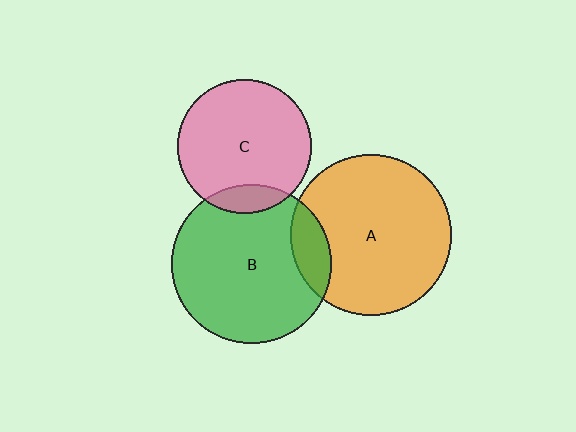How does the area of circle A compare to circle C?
Approximately 1.4 times.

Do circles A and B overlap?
Yes.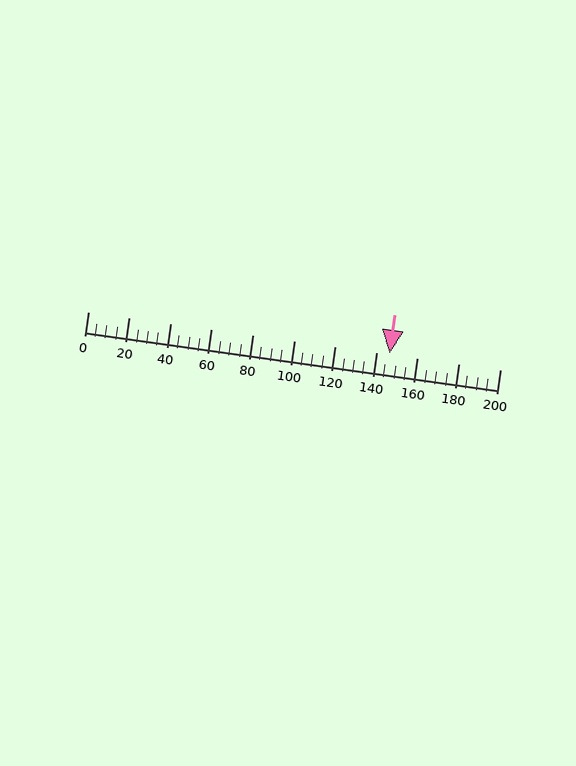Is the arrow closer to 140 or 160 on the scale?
The arrow is closer to 140.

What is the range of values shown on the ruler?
The ruler shows values from 0 to 200.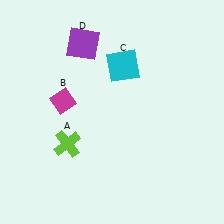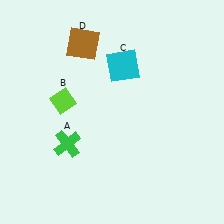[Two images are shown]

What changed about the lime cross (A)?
In Image 1, A is lime. In Image 2, it changed to green.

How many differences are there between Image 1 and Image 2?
There are 3 differences between the two images.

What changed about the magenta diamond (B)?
In Image 1, B is magenta. In Image 2, it changed to lime.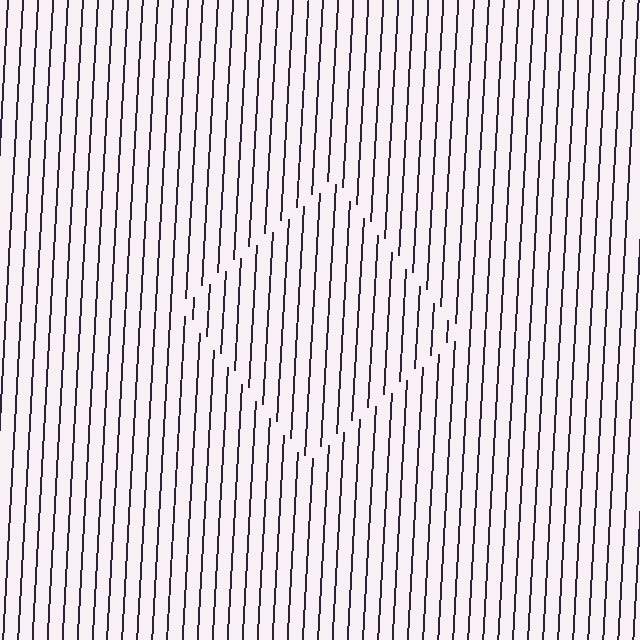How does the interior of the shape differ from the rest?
The interior of the shape contains the same grating, shifted by half a period — the contour is defined by the phase discontinuity where line-ends from the inner and outer gratings abut.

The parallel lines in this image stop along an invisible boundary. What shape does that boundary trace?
An illusory square. The interior of the shape contains the same grating, shifted by half a period — the contour is defined by the phase discontinuity where line-ends from the inner and outer gratings abut.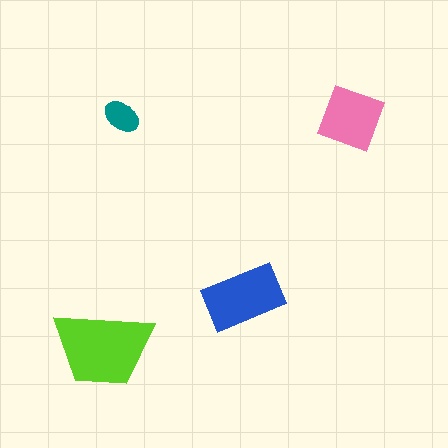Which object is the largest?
The lime trapezoid.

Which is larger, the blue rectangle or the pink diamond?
The blue rectangle.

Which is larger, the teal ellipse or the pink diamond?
The pink diamond.